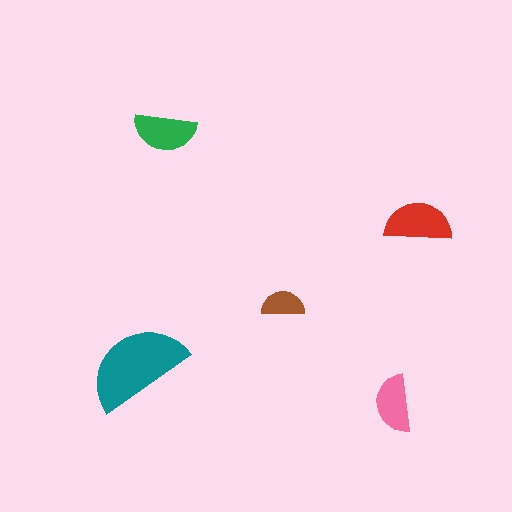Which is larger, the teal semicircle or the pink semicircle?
The teal one.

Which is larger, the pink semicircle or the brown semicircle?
The pink one.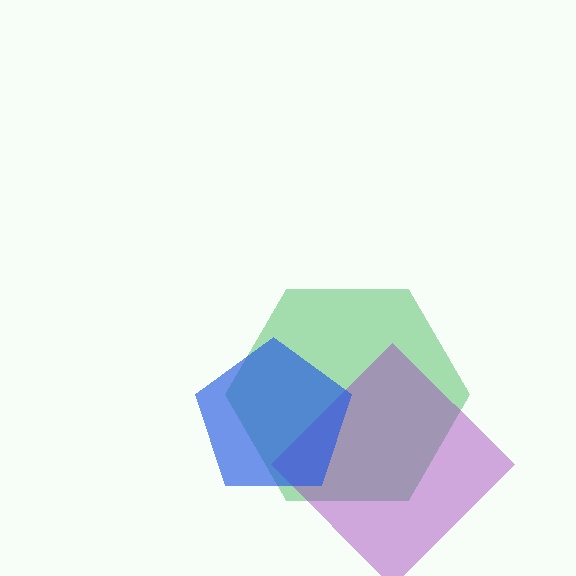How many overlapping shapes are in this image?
There are 3 overlapping shapes in the image.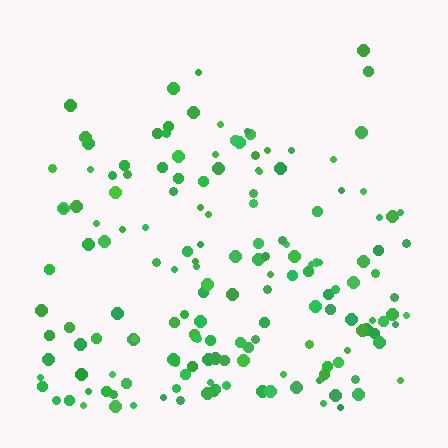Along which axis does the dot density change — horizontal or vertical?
Vertical.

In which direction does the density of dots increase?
From top to bottom, with the bottom side densest.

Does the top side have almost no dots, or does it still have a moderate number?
Still a moderate number, just noticeably fewer than the bottom.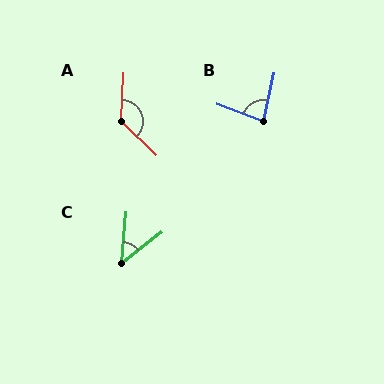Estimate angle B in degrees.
Approximately 81 degrees.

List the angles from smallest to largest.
C (48°), B (81°), A (131°).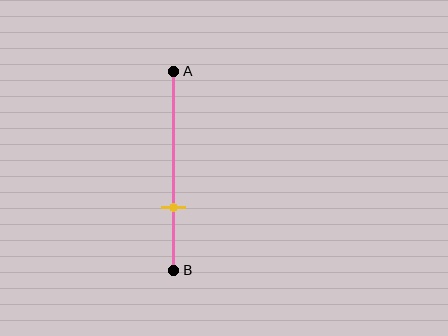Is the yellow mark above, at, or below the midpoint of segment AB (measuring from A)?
The yellow mark is below the midpoint of segment AB.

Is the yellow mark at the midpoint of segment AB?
No, the mark is at about 70% from A, not at the 50% midpoint.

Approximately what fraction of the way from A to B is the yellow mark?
The yellow mark is approximately 70% of the way from A to B.